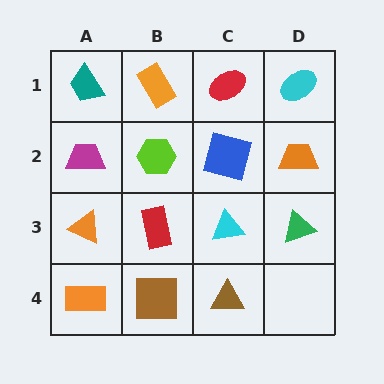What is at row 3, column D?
A green triangle.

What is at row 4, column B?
A brown square.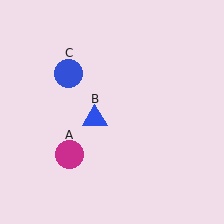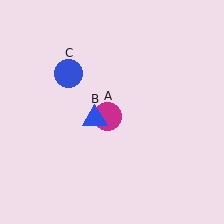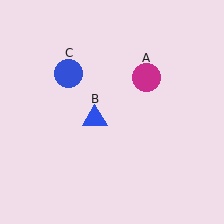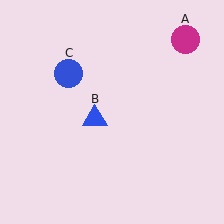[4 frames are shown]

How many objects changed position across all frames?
1 object changed position: magenta circle (object A).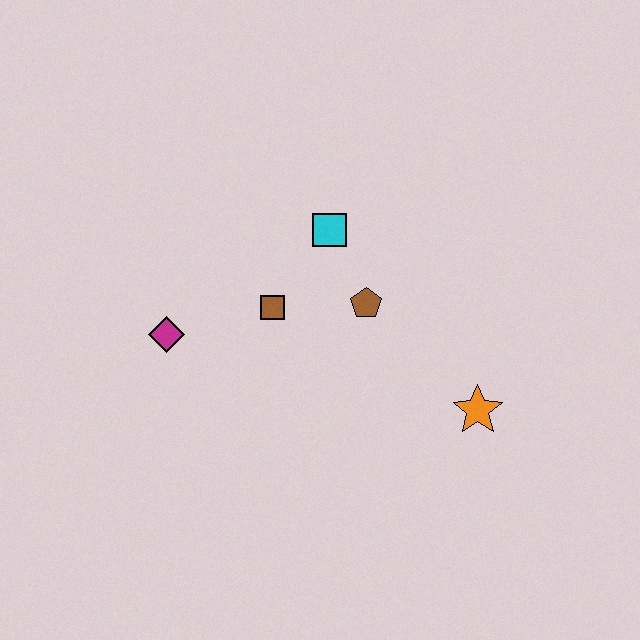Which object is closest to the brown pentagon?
The cyan square is closest to the brown pentagon.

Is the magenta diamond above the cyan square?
No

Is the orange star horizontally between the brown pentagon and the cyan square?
No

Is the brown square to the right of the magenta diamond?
Yes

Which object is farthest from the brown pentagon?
The magenta diamond is farthest from the brown pentagon.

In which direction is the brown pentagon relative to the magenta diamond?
The brown pentagon is to the right of the magenta diamond.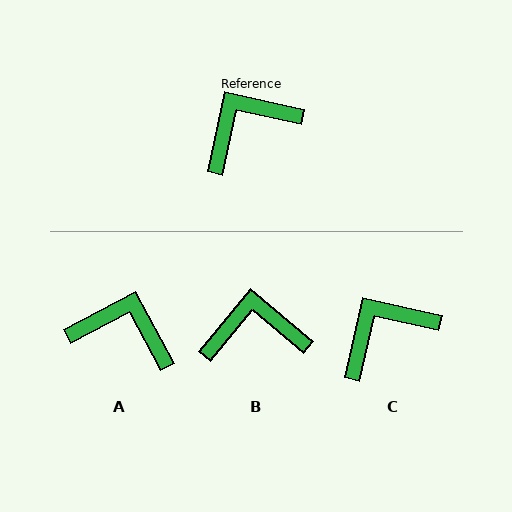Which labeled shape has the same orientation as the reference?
C.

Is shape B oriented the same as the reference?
No, it is off by about 28 degrees.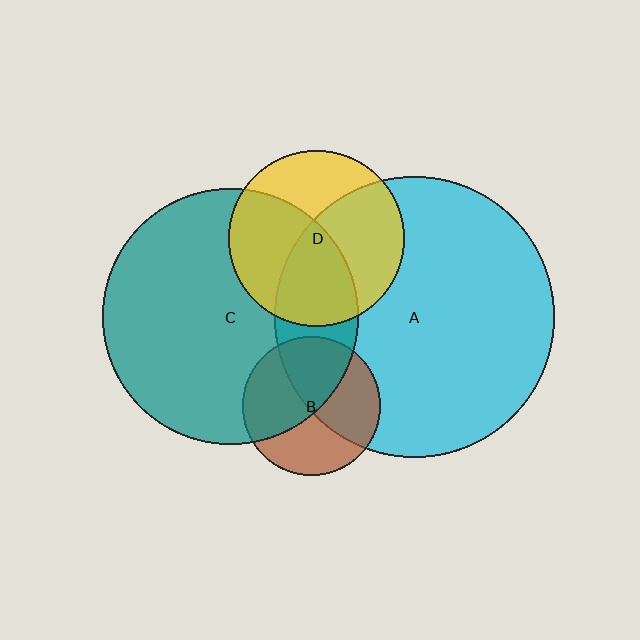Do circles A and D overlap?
Yes.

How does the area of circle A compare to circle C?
Approximately 1.2 times.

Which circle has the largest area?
Circle A (cyan).